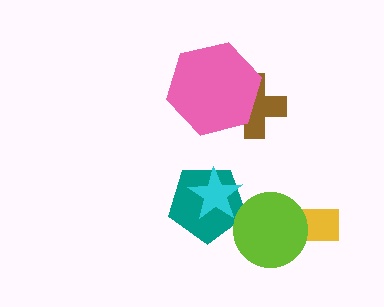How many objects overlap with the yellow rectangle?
1 object overlaps with the yellow rectangle.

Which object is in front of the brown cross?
The pink hexagon is in front of the brown cross.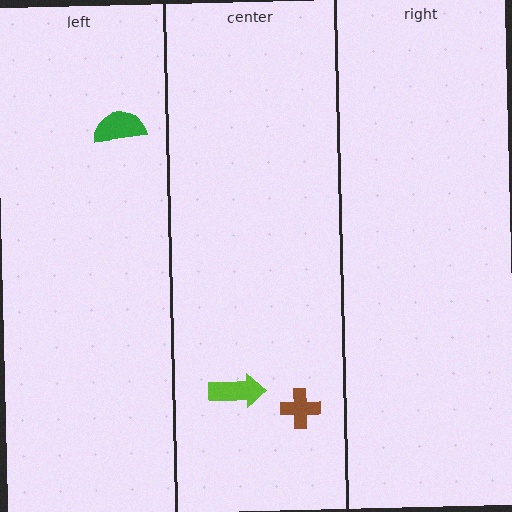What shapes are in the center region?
The brown cross, the lime arrow.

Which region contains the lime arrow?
The center region.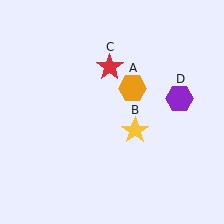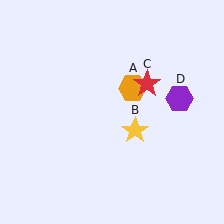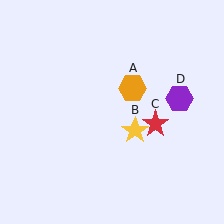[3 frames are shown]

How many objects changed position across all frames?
1 object changed position: red star (object C).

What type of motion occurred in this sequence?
The red star (object C) rotated clockwise around the center of the scene.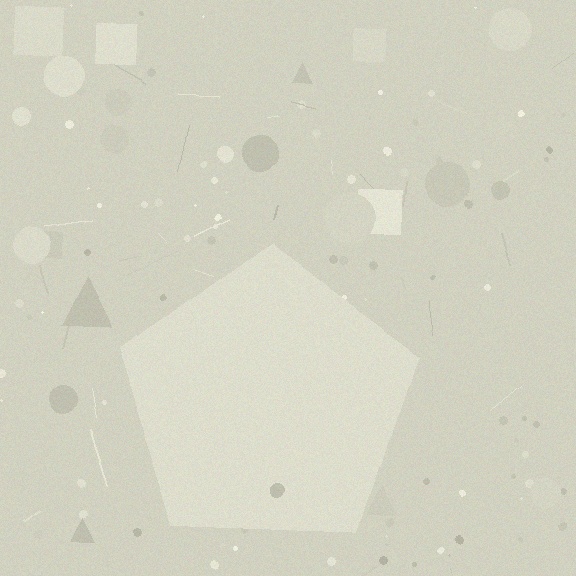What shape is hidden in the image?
A pentagon is hidden in the image.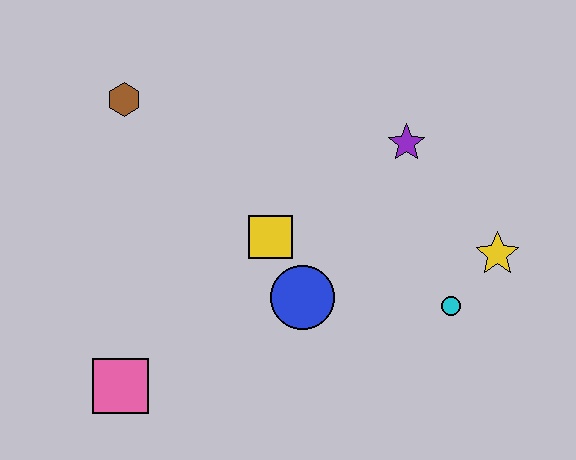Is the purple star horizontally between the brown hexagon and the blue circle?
No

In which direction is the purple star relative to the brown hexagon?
The purple star is to the right of the brown hexagon.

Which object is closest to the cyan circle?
The yellow star is closest to the cyan circle.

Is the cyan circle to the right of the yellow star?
No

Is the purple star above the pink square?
Yes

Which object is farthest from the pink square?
The yellow star is farthest from the pink square.